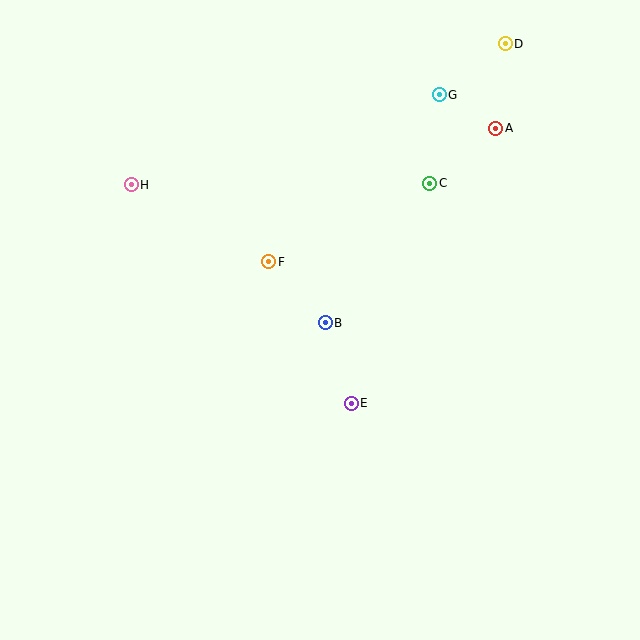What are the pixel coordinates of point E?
Point E is at (351, 403).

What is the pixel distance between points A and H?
The distance between A and H is 369 pixels.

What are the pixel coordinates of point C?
Point C is at (430, 183).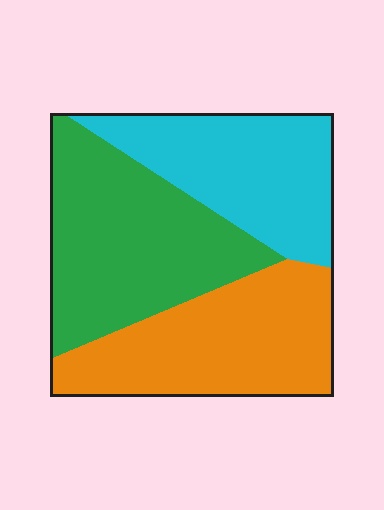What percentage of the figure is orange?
Orange covers around 35% of the figure.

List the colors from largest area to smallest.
From largest to smallest: green, orange, cyan.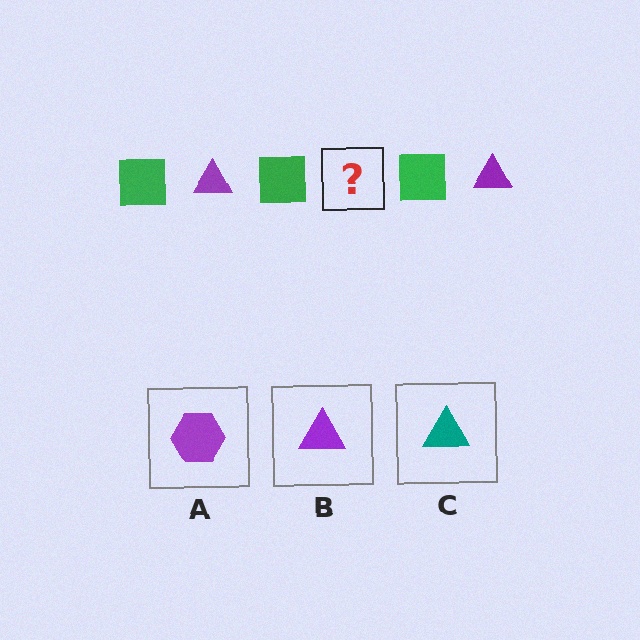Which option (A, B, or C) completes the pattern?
B.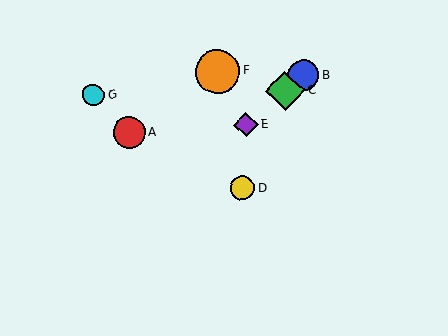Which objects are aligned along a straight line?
Objects B, C, E are aligned along a straight line.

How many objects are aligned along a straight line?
3 objects (B, C, E) are aligned along a straight line.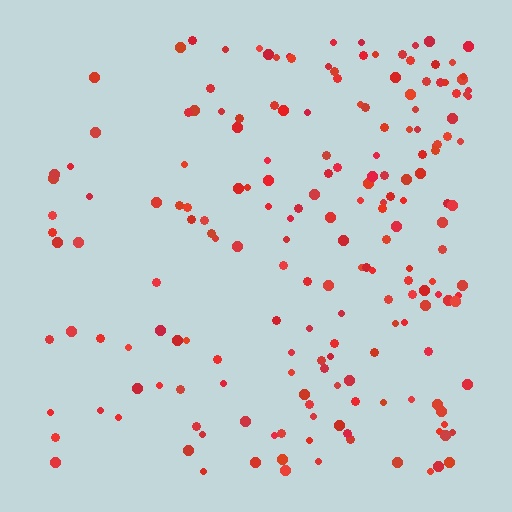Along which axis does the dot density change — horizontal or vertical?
Horizontal.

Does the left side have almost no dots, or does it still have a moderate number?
Still a moderate number, just noticeably fewer than the right.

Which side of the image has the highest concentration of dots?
The right.